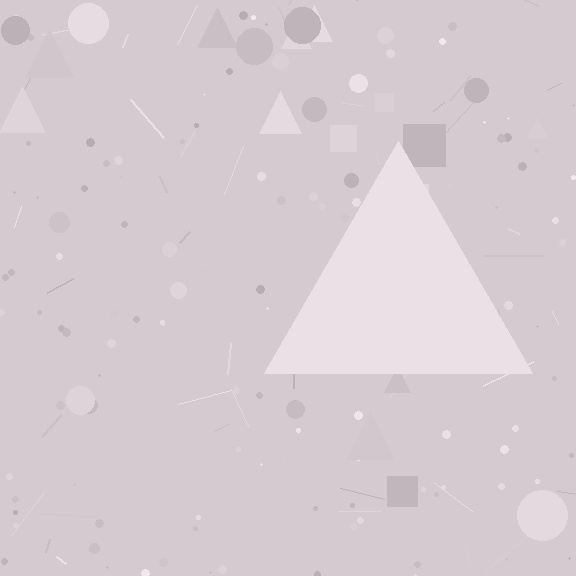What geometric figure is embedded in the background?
A triangle is embedded in the background.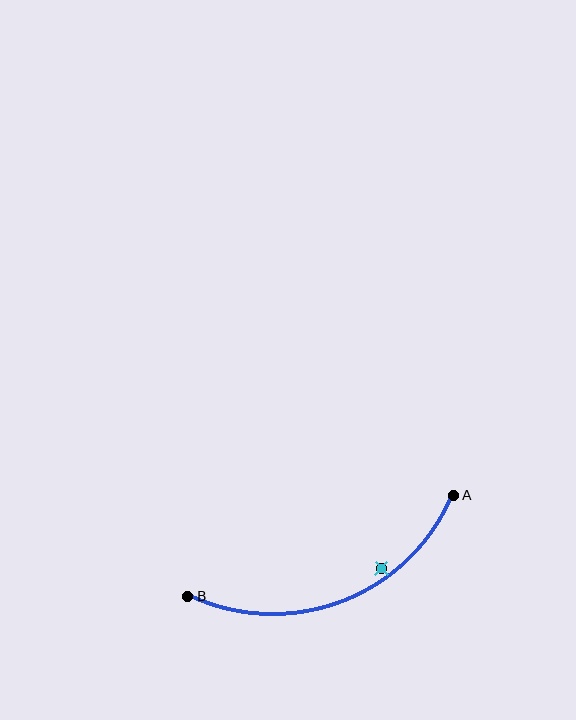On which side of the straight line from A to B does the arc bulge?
The arc bulges below the straight line connecting A and B.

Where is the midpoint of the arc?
The arc midpoint is the point on the curve farthest from the straight line joining A and B. It sits below that line.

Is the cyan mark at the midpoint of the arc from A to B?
No — the cyan mark does not lie on the arc at all. It sits slightly inside the curve.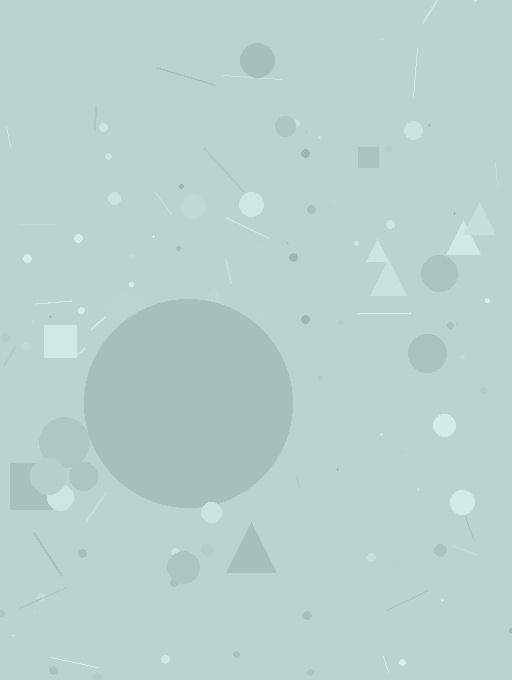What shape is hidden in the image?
A circle is hidden in the image.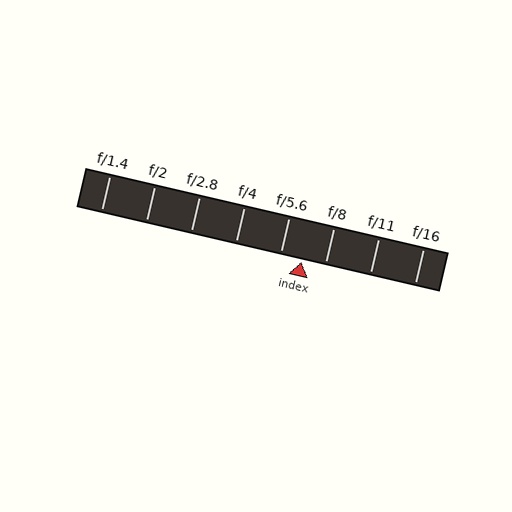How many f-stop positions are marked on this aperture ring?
There are 8 f-stop positions marked.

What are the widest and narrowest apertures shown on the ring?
The widest aperture shown is f/1.4 and the narrowest is f/16.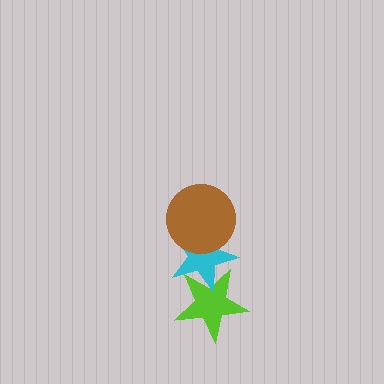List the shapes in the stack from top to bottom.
From top to bottom: the brown circle, the cyan star, the lime star.